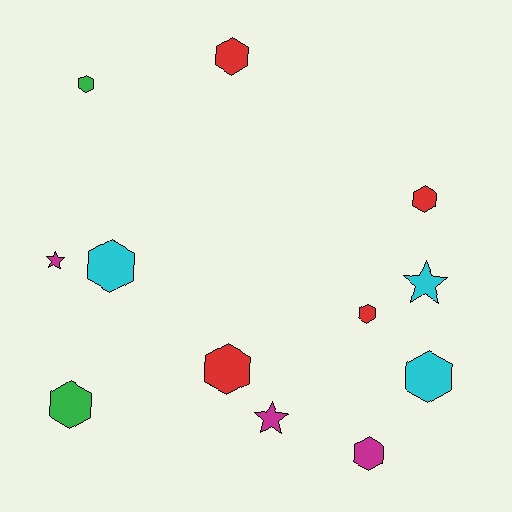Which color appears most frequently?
Red, with 4 objects.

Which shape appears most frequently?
Hexagon, with 9 objects.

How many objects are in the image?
There are 12 objects.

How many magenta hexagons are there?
There is 1 magenta hexagon.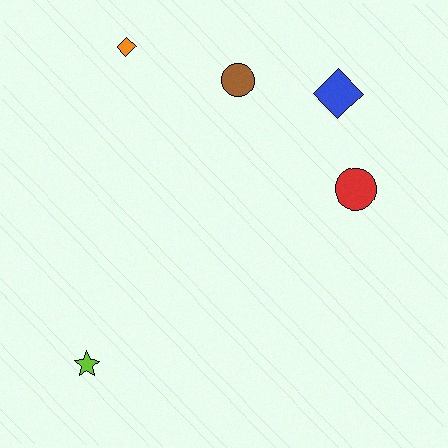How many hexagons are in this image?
There are no hexagons.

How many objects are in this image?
There are 5 objects.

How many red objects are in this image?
There is 1 red object.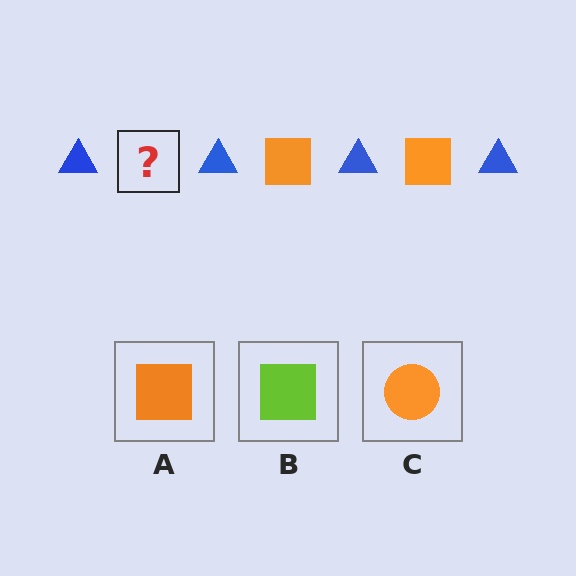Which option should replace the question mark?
Option A.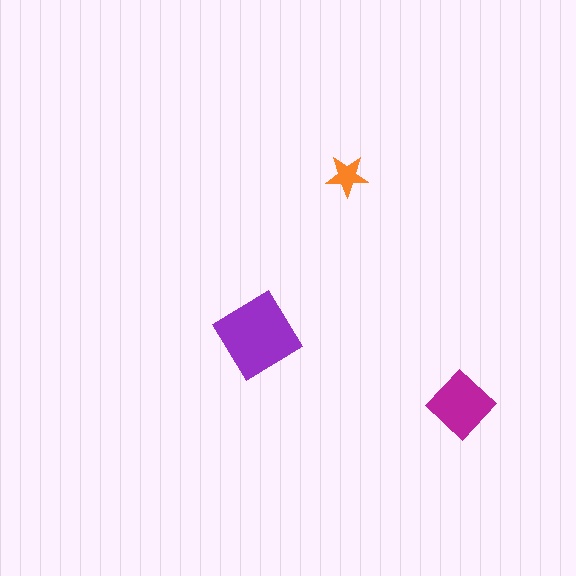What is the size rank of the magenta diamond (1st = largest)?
2nd.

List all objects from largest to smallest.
The purple diamond, the magenta diamond, the orange star.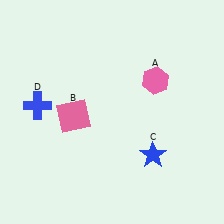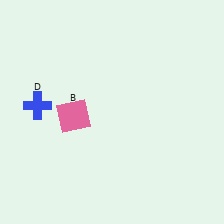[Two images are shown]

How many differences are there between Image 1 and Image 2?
There are 2 differences between the two images.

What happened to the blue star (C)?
The blue star (C) was removed in Image 2. It was in the bottom-right area of Image 1.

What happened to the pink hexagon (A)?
The pink hexagon (A) was removed in Image 2. It was in the top-right area of Image 1.